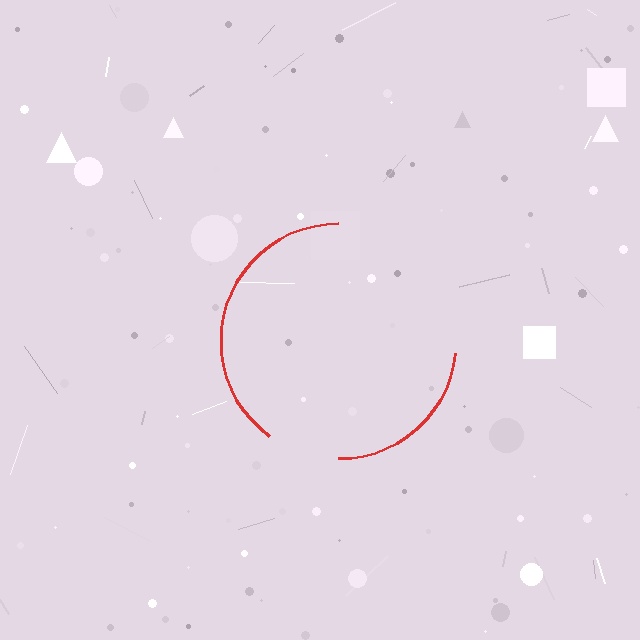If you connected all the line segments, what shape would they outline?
They would outline a circle.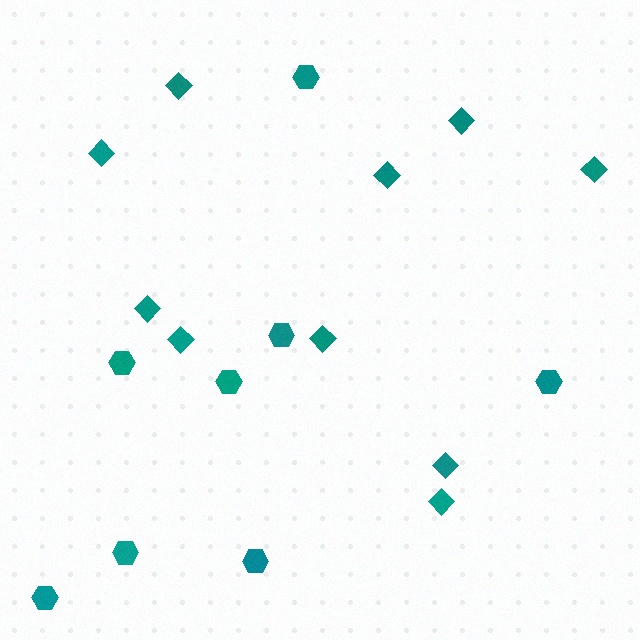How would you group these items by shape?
There are 2 groups: one group of diamonds (10) and one group of hexagons (8).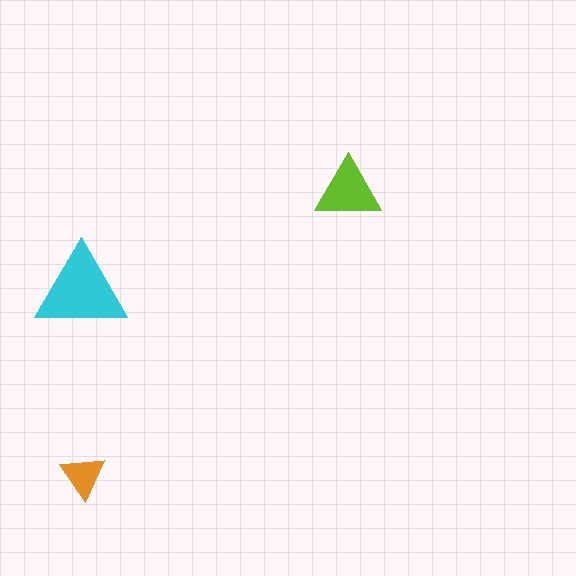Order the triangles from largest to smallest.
the cyan one, the lime one, the orange one.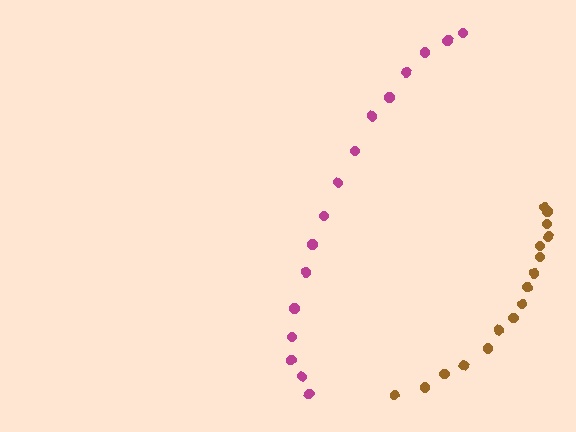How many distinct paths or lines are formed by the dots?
There are 2 distinct paths.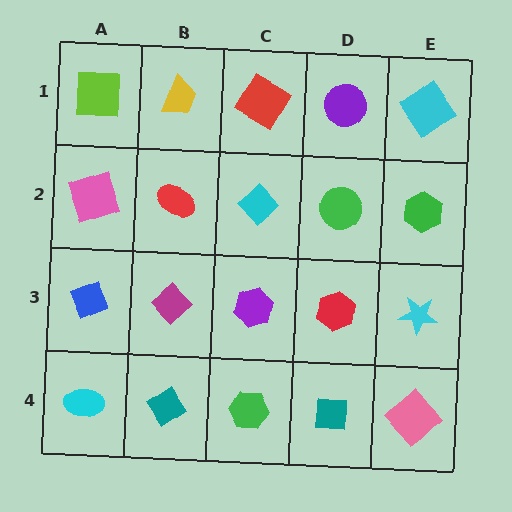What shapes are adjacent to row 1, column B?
A red ellipse (row 2, column B), a lime square (row 1, column A), a red diamond (row 1, column C).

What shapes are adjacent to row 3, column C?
A cyan diamond (row 2, column C), a green hexagon (row 4, column C), a magenta diamond (row 3, column B), a red hexagon (row 3, column D).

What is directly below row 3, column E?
A pink diamond.